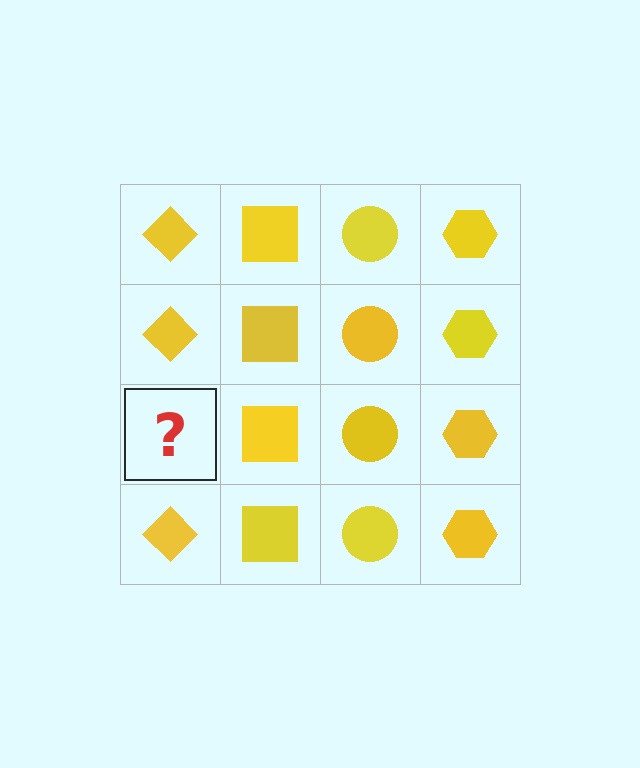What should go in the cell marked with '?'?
The missing cell should contain a yellow diamond.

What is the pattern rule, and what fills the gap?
The rule is that each column has a consistent shape. The gap should be filled with a yellow diamond.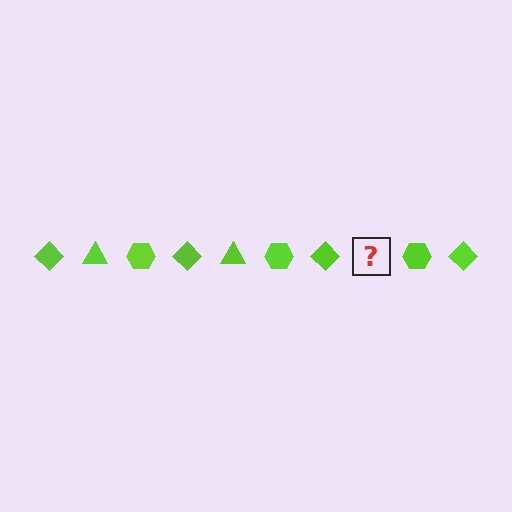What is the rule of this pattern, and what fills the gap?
The rule is that the pattern cycles through diamond, triangle, hexagon shapes in lime. The gap should be filled with a lime triangle.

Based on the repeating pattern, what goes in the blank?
The blank should be a lime triangle.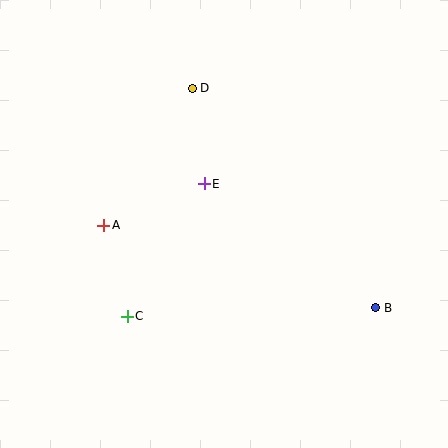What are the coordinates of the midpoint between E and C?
The midpoint between E and C is at (166, 250).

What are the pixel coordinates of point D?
Point D is at (192, 88).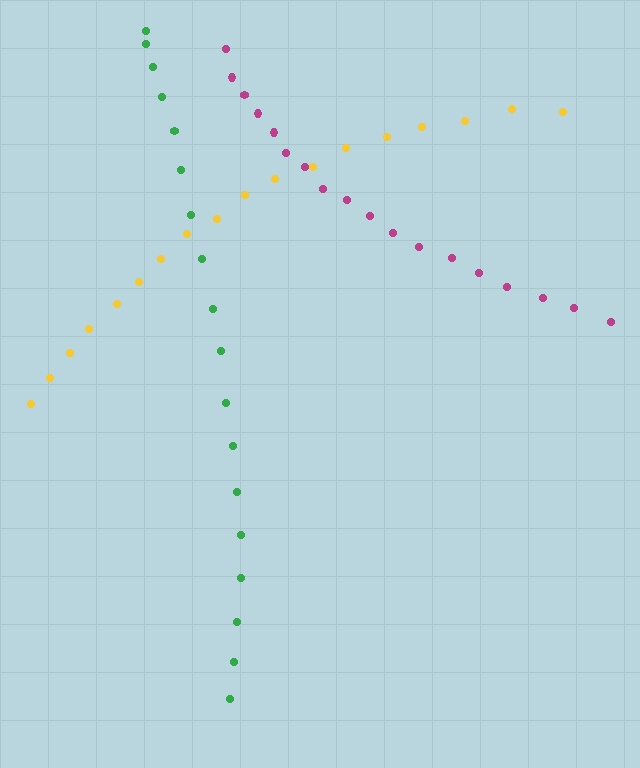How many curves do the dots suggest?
There are 3 distinct paths.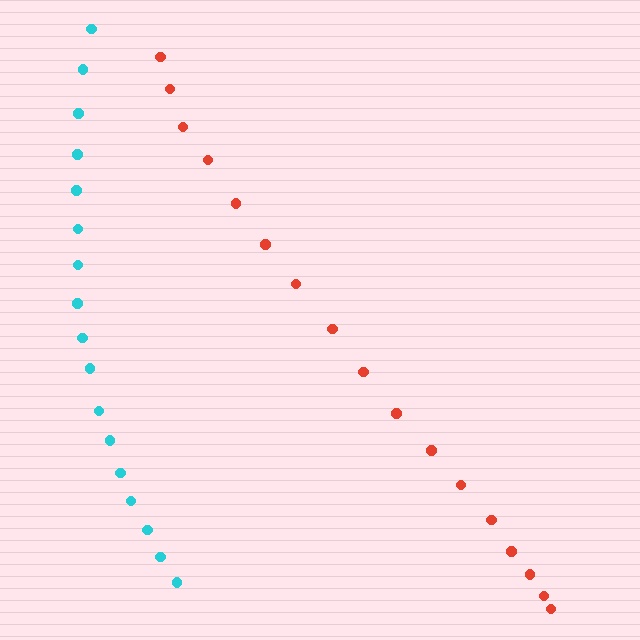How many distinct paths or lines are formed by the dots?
There are 2 distinct paths.